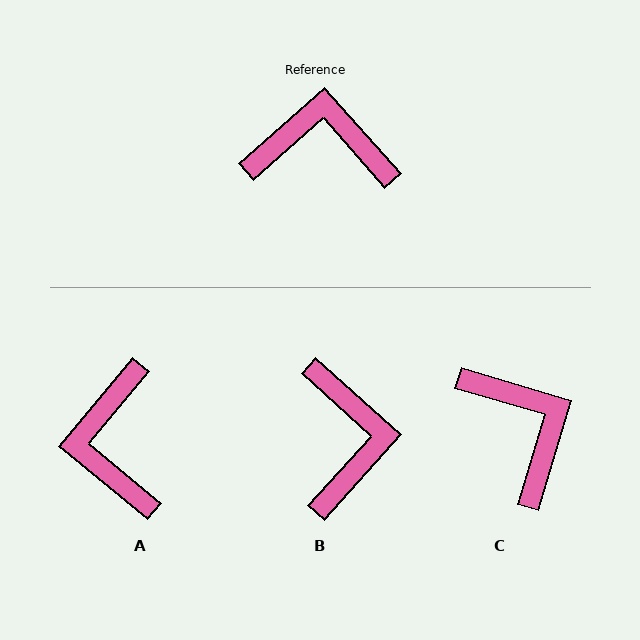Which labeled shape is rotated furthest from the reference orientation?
A, about 99 degrees away.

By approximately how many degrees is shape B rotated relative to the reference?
Approximately 84 degrees clockwise.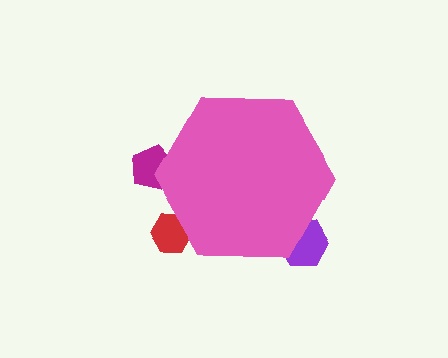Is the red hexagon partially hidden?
Yes, the red hexagon is partially hidden behind the pink hexagon.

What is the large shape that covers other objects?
A pink hexagon.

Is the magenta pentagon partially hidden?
Yes, the magenta pentagon is partially hidden behind the pink hexagon.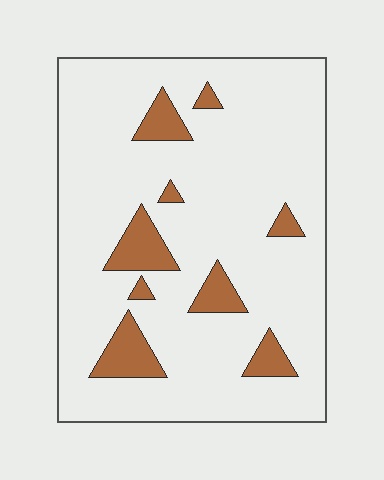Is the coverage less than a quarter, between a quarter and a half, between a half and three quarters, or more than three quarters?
Less than a quarter.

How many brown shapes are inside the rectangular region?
9.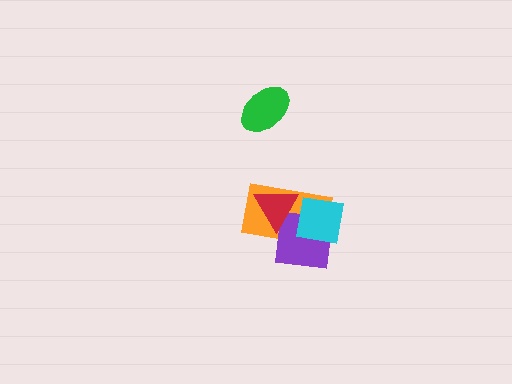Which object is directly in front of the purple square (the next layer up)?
The red triangle is directly in front of the purple square.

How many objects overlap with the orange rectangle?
3 objects overlap with the orange rectangle.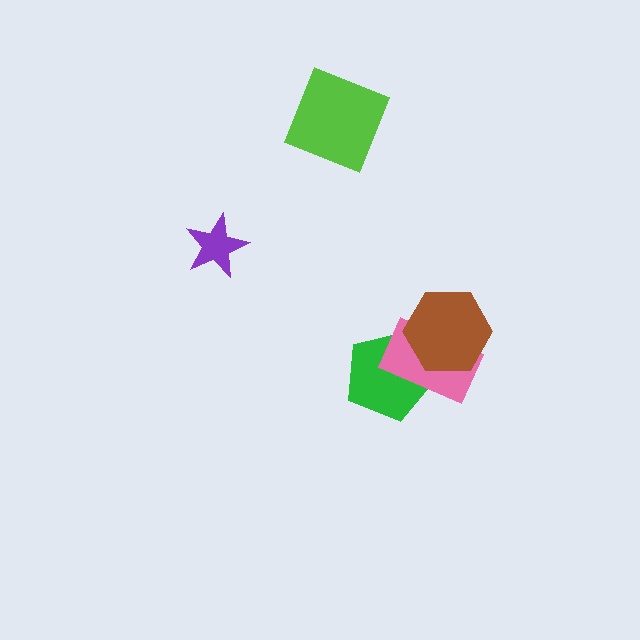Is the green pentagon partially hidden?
Yes, it is partially covered by another shape.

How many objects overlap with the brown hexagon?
2 objects overlap with the brown hexagon.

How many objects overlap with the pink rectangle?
2 objects overlap with the pink rectangle.